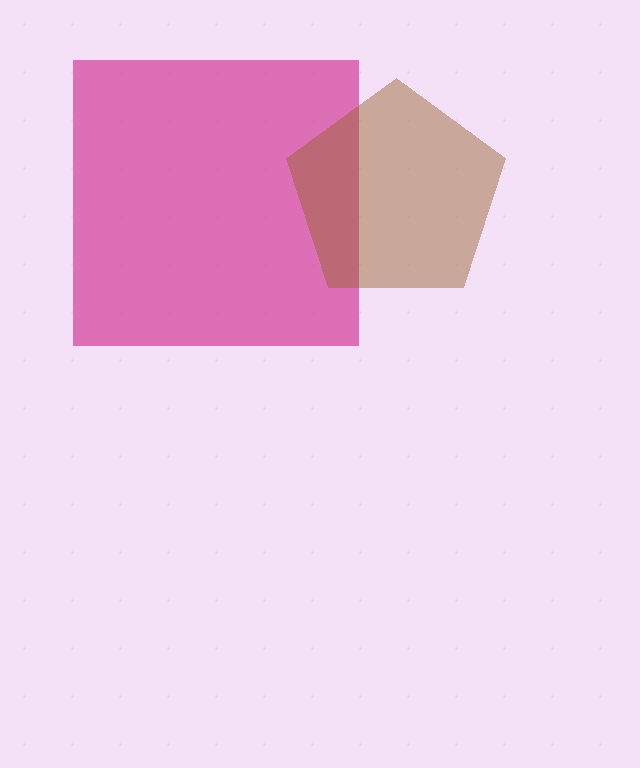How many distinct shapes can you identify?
There are 2 distinct shapes: a magenta square, a brown pentagon.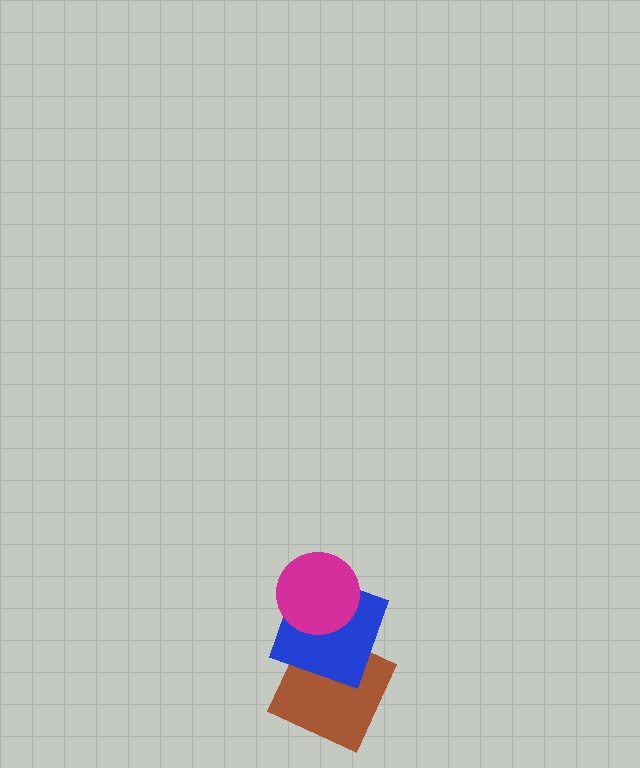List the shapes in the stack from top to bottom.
From top to bottom: the magenta circle, the blue square, the brown square.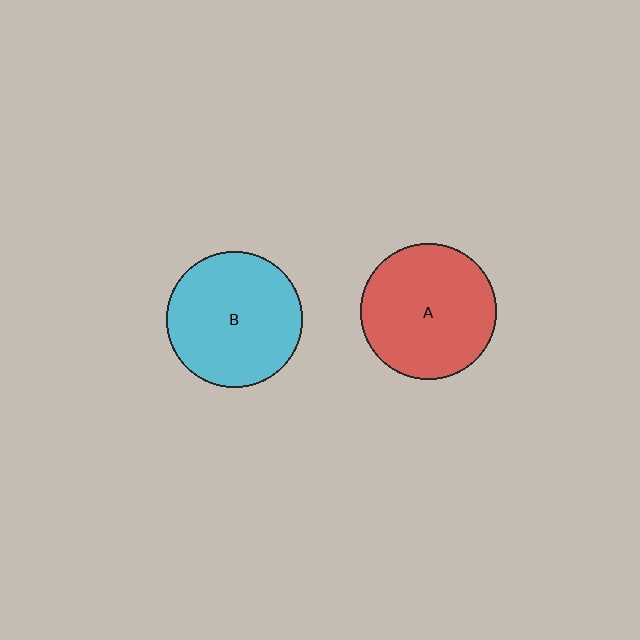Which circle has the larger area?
Circle B (cyan).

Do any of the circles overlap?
No, none of the circles overlap.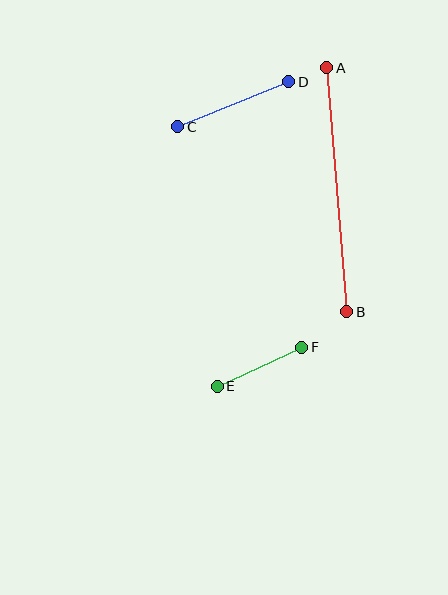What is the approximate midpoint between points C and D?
The midpoint is at approximately (233, 104) pixels.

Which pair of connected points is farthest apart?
Points A and B are farthest apart.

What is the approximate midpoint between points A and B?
The midpoint is at approximately (337, 190) pixels.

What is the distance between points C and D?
The distance is approximately 120 pixels.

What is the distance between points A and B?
The distance is approximately 245 pixels.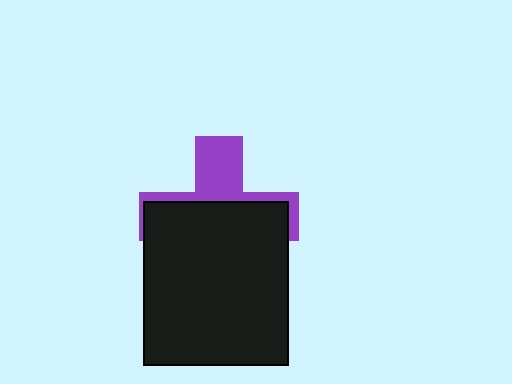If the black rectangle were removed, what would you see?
You would see the complete purple cross.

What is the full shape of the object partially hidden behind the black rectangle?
The partially hidden object is a purple cross.